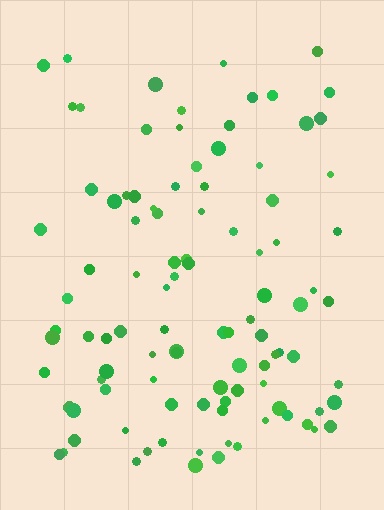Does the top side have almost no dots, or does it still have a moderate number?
Still a moderate number, just noticeably fewer than the bottom.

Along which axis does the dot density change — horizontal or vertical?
Vertical.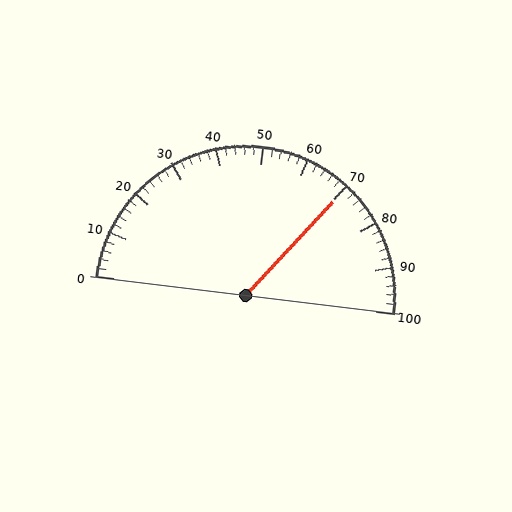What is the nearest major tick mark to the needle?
The nearest major tick mark is 70.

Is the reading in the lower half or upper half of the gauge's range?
The reading is in the upper half of the range (0 to 100).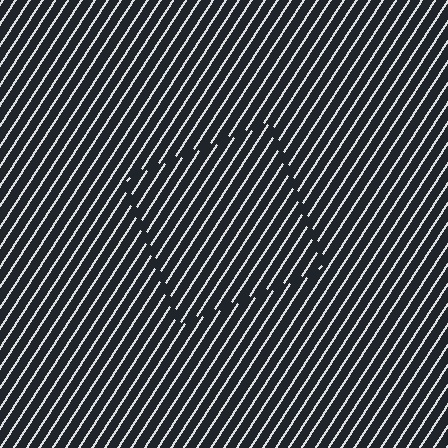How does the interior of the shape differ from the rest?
The interior of the shape contains the same grating, shifted by half a period — the contour is defined by the phase discontinuity where line-ends from the inner and outer gratings abut.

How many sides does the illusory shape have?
4 sides — the line-ends trace a square.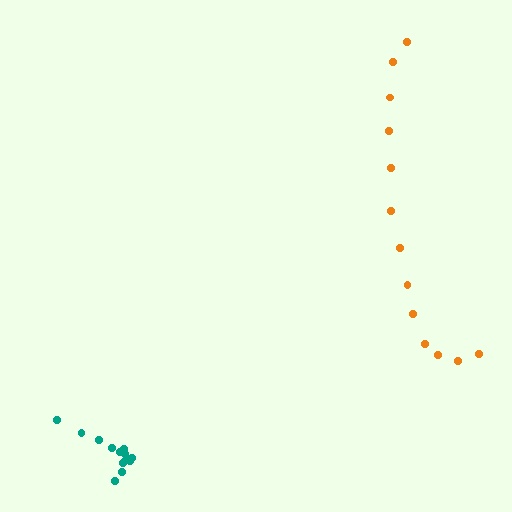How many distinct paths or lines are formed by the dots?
There are 2 distinct paths.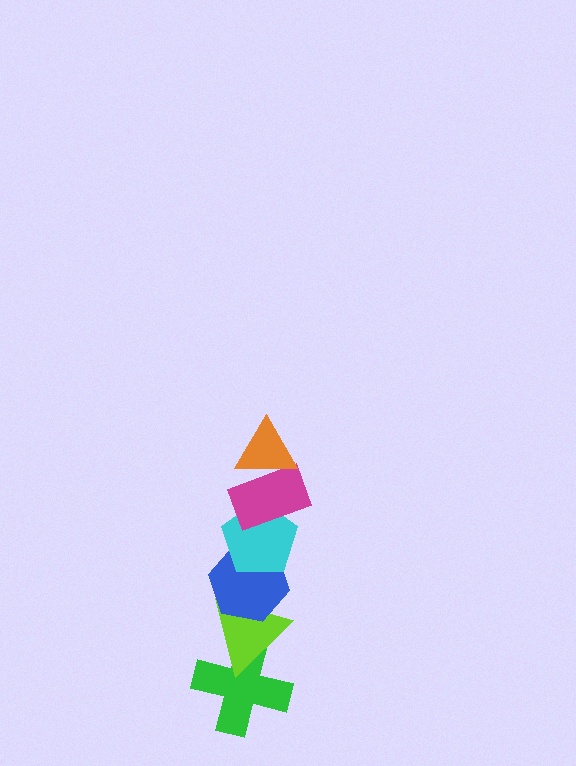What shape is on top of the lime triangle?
The blue hexagon is on top of the lime triangle.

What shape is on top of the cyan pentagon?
The magenta rectangle is on top of the cyan pentagon.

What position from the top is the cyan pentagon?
The cyan pentagon is 3rd from the top.